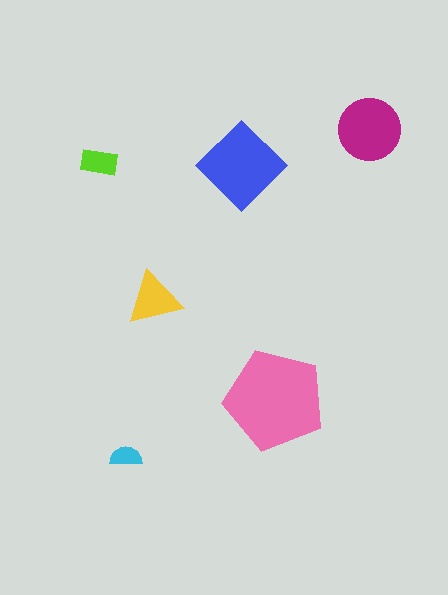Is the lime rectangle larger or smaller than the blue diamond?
Smaller.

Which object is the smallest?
The cyan semicircle.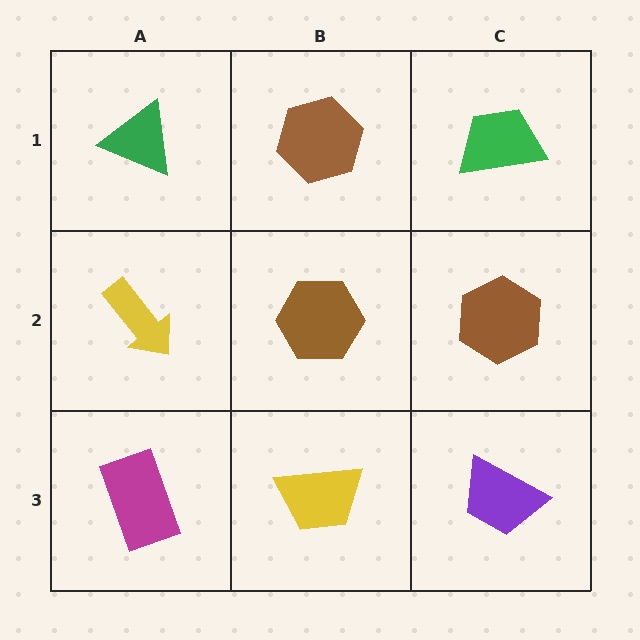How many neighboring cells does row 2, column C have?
3.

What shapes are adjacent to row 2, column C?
A green trapezoid (row 1, column C), a purple trapezoid (row 3, column C), a brown hexagon (row 2, column B).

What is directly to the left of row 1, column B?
A green triangle.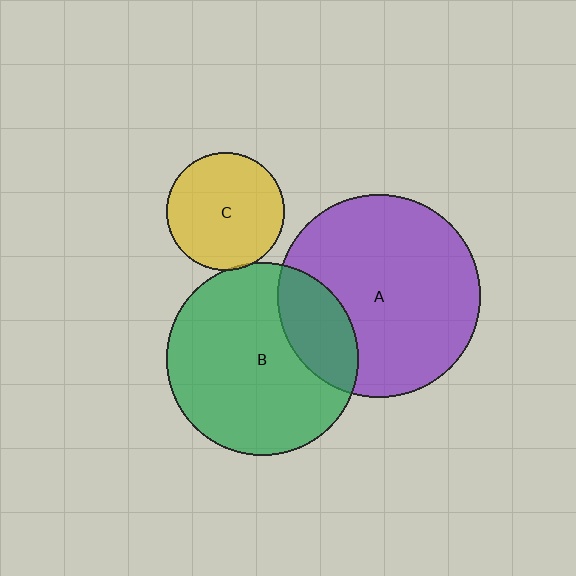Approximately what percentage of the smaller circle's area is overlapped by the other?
Approximately 5%.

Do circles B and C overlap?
Yes.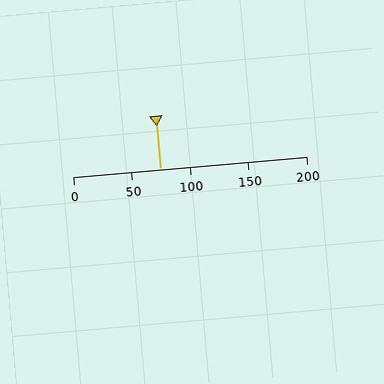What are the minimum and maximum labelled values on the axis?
The axis runs from 0 to 200.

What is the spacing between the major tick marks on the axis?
The major ticks are spaced 50 apart.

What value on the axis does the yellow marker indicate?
The marker indicates approximately 75.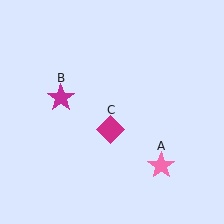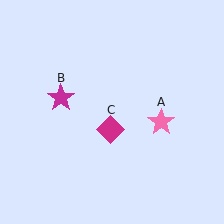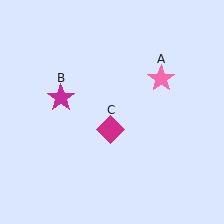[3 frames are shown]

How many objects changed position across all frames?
1 object changed position: pink star (object A).